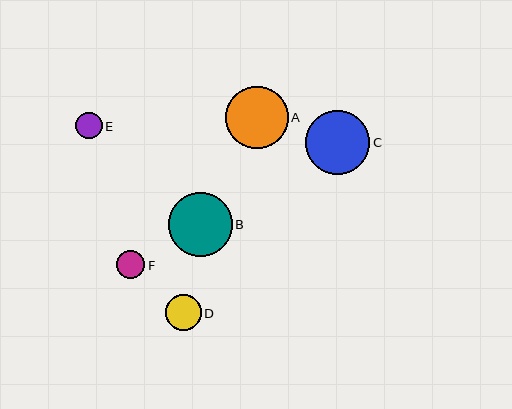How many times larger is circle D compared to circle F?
Circle D is approximately 1.3 times the size of circle F.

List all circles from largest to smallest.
From largest to smallest: C, B, A, D, F, E.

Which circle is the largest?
Circle C is the largest with a size of approximately 65 pixels.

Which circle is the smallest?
Circle E is the smallest with a size of approximately 27 pixels.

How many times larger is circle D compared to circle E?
Circle D is approximately 1.3 times the size of circle E.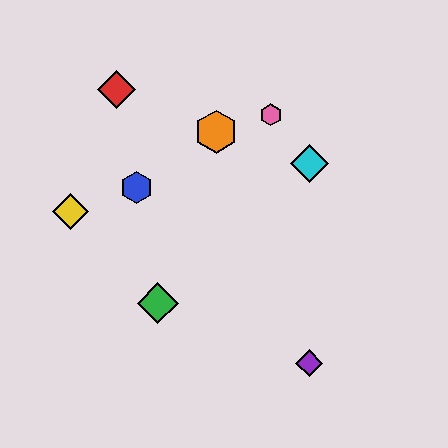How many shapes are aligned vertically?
2 shapes (the purple diamond, the cyan diamond) are aligned vertically.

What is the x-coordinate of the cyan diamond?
The cyan diamond is at x≈309.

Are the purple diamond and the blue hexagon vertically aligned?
No, the purple diamond is at x≈309 and the blue hexagon is at x≈136.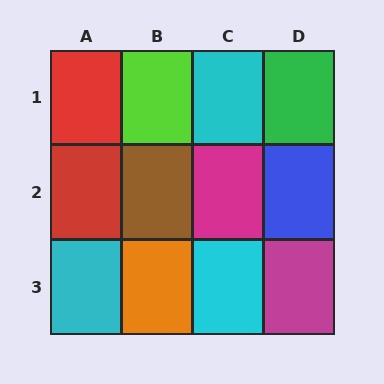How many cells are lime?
1 cell is lime.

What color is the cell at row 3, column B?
Orange.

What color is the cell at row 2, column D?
Blue.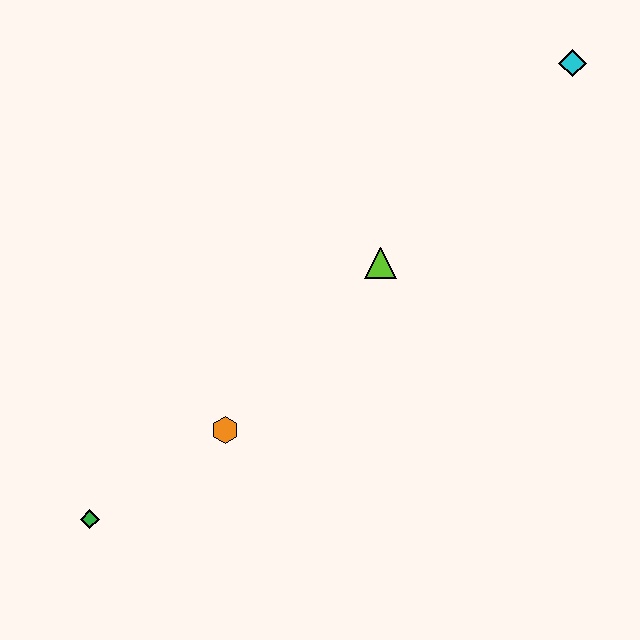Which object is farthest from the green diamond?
The cyan diamond is farthest from the green diamond.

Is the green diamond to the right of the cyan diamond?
No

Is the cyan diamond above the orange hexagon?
Yes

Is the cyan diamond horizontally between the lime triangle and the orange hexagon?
No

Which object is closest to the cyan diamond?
The lime triangle is closest to the cyan diamond.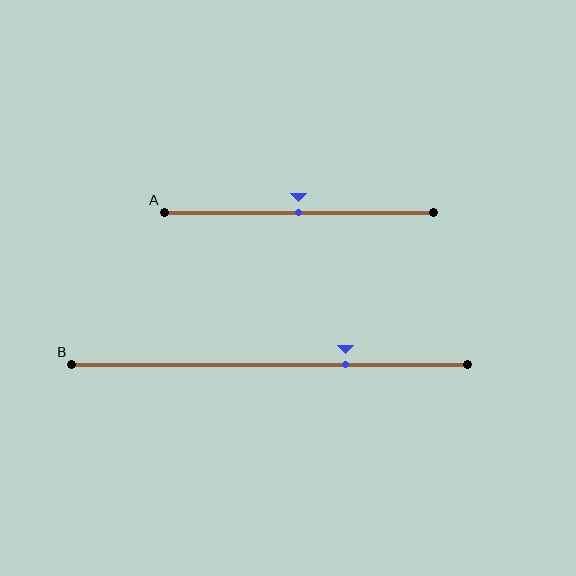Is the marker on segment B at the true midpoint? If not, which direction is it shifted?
No, the marker on segment B is shifted to the right by about 19% of the segment length.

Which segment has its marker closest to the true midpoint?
Segment A has its marker closest to the true midpoint.